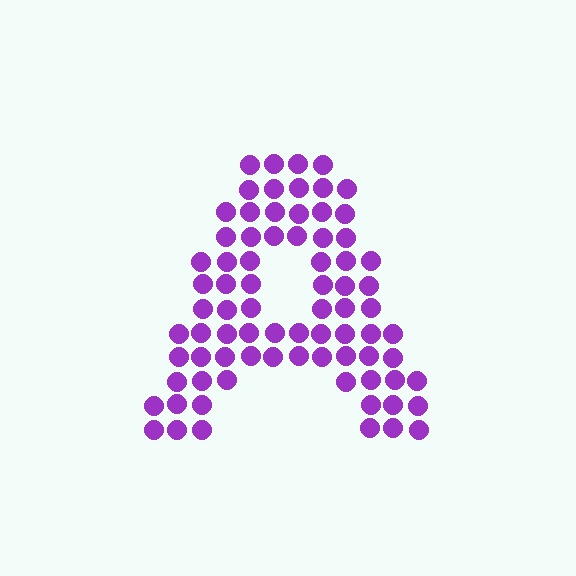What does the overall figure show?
The overall figure shows the letter A.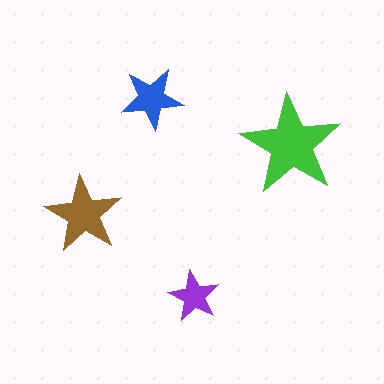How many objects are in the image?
There are 4 objects in the image.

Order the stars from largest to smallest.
the green one, the brown one, the blue one, the purple one.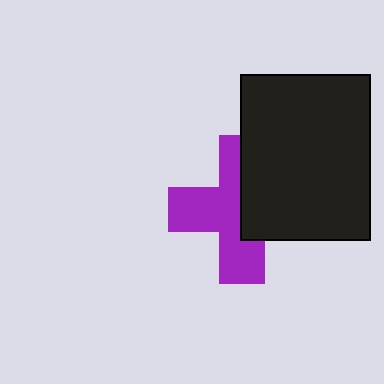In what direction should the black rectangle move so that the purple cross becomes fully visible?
The black rectangle should move right. That is the shortest direction to clear the overlap and leave the purple cross fully visible.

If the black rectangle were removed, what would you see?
You would see the complete purple cross.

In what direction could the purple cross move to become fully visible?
The purple cross could move left. That would shift it out from behind the black rectangle entirely.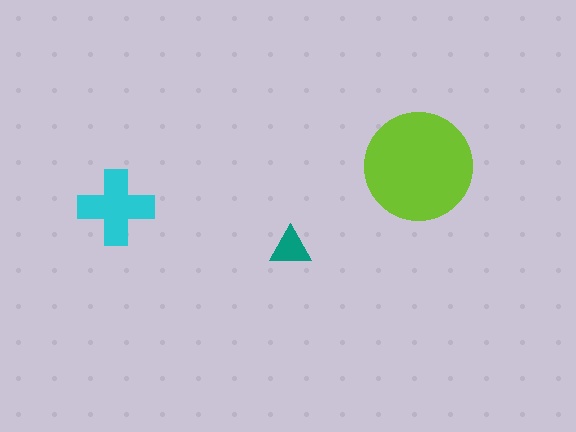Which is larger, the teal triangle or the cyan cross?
The cyan cross.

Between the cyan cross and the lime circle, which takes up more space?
The lime circle.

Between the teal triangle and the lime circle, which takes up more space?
The lime circle.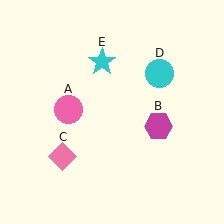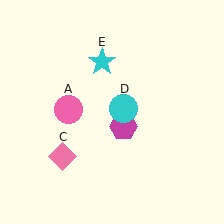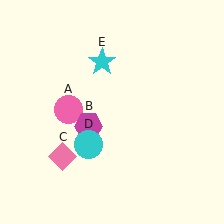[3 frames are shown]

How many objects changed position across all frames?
2 objects changed position: magenta hexagon (object B), cyan circle (object D).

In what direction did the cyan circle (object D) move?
The cyan circle (object D) moved down and to the left.